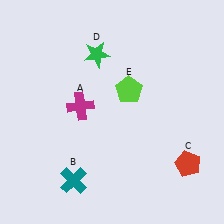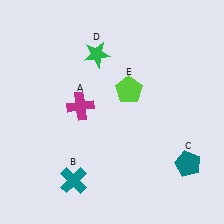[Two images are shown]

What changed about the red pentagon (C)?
In Image 1, C is red. In Image 2, it changed to teal.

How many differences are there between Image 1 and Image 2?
There is 1 difference between the two images.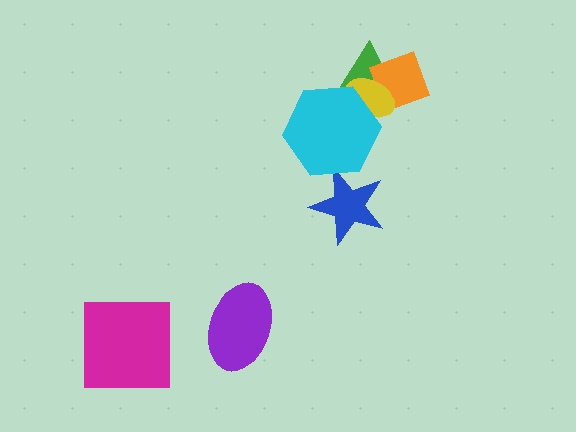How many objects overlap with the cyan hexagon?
3 objects overlap with the cyan hexagon.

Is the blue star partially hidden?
Yes, it is partially covered by another shape.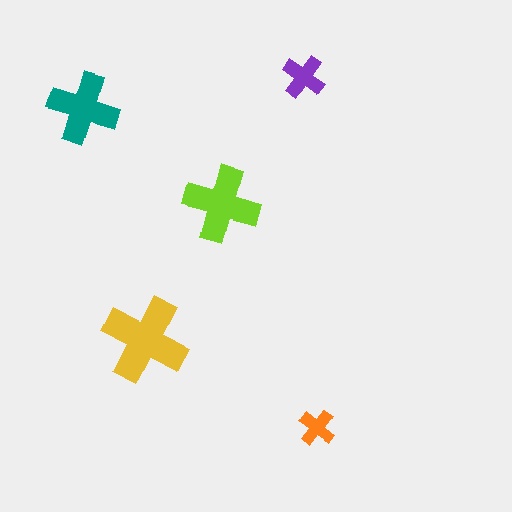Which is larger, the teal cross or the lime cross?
The lime one.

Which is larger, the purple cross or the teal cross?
The teal one.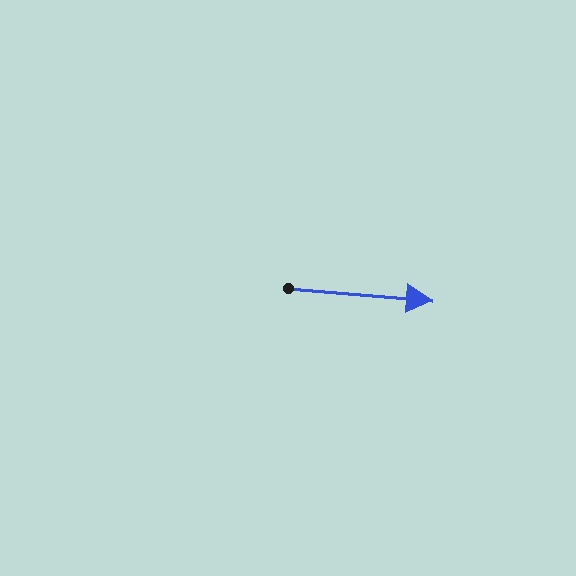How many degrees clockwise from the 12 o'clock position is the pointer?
Approximately 95 degrees.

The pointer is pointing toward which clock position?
Roughly 3 o'clock.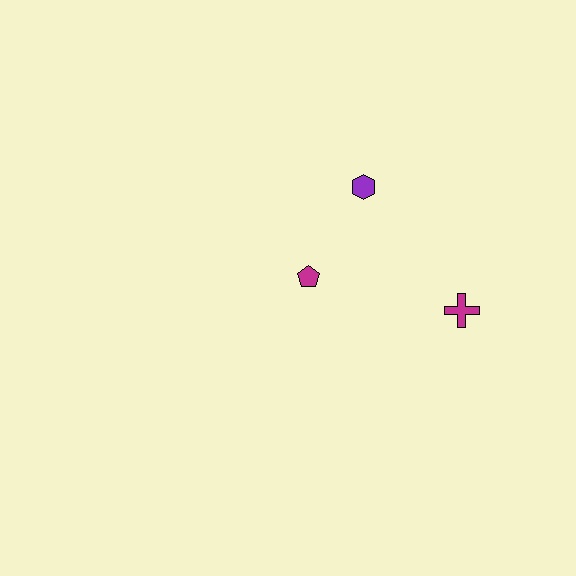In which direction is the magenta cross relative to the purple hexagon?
The magenta cross is below the purple hexagon.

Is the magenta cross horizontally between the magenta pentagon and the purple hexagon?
No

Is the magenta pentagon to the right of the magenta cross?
No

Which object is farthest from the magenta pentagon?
The magenta cross is farthest from the magenta pentagon.